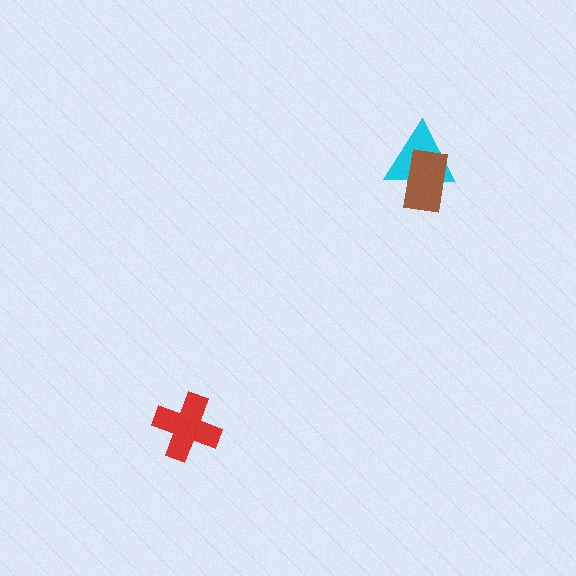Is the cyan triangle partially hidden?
Yes, it is partially covered by another shape.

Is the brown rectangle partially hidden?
No, no other shape covers it.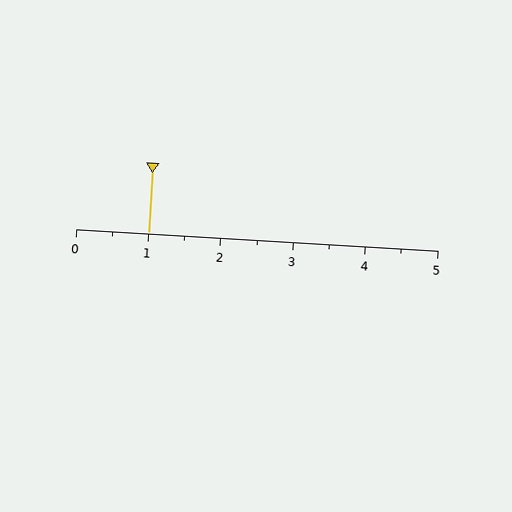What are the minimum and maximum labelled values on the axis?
The axis runs from 0 to 5.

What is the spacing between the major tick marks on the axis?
The major ticks are spaced 1 apart.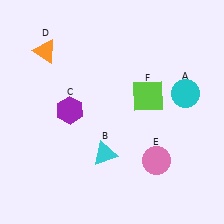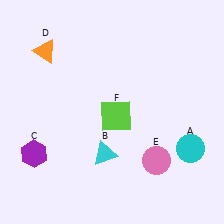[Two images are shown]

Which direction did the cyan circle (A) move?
The cyan circle (A) moved down.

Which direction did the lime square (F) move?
The lime square (F) moved left.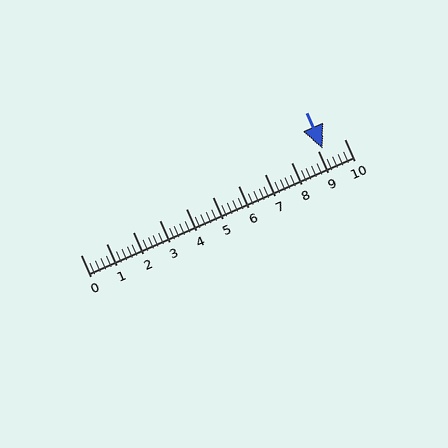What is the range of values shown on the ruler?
The ruler shows values from 0 to 10.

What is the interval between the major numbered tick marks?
The major tick marks are spaced 1 units apart.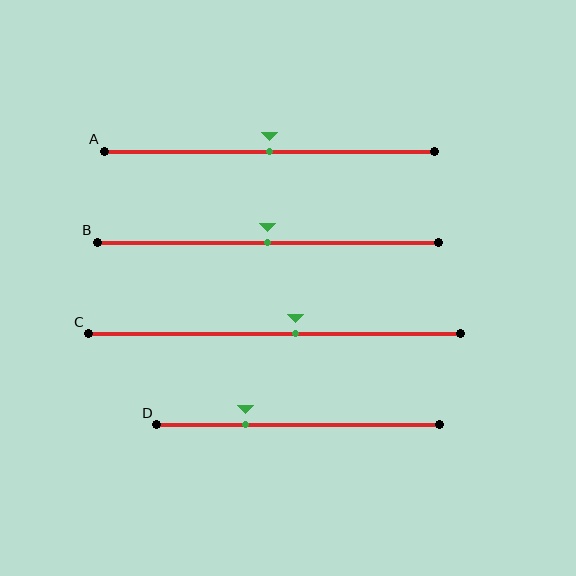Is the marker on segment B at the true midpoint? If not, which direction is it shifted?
Yes, the marker on segment B is at the true midpoint.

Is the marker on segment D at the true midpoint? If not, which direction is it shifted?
No, the marker on segment D is shifted to the left by about 18% of the segment length.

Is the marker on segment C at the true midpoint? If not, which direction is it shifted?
No, the marker on segment C is shifted to the right by about 6% of the segment length.